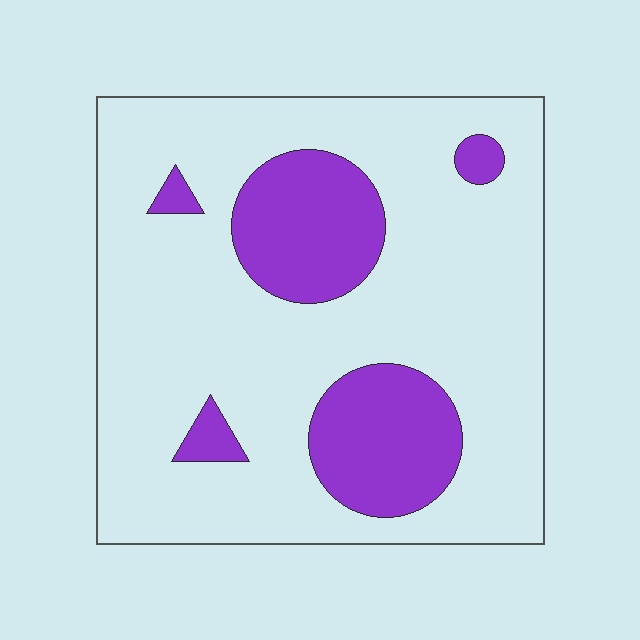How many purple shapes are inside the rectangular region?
5.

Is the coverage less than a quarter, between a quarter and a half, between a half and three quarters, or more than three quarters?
Less than a quarter.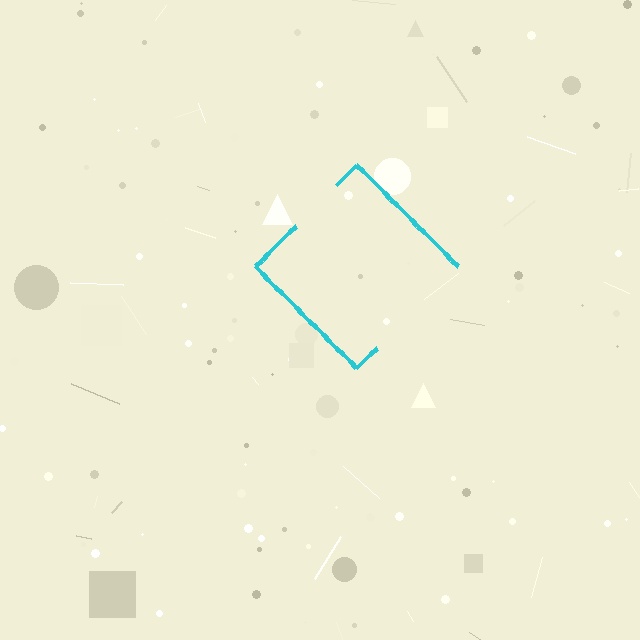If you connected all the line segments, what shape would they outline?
They would outline a diamond.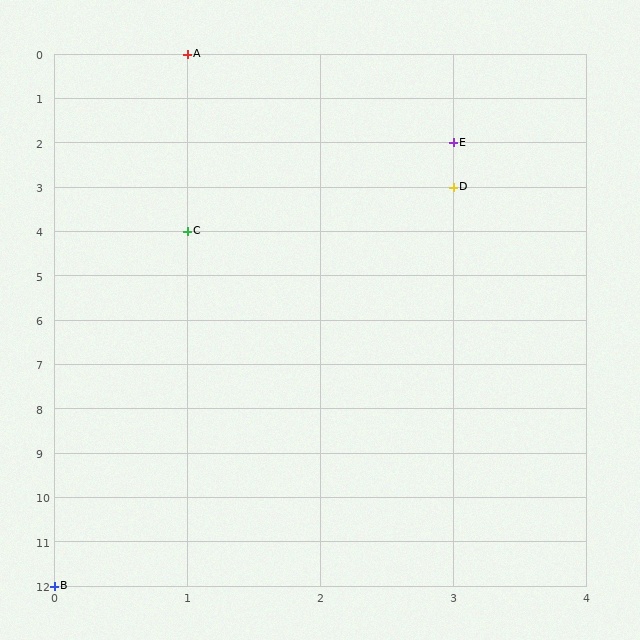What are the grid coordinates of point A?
Point A is at grid coordinates (1, 0).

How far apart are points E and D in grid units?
Points E and D are 1 row apart.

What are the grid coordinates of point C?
Point C is at grid coordinates (1, 4).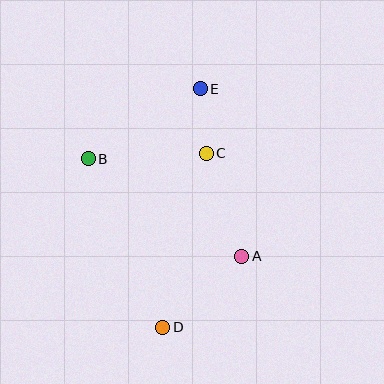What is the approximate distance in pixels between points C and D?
The distance between C and D is approximately 179 pixels.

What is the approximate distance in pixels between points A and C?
The distance between A and C is approximately 109 pixels.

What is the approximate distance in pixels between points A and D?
The distance between A and D is approximately 106 pixels.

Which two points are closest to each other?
Points C and E are closest to each other.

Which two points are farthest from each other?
Points D and E are farthest from each other.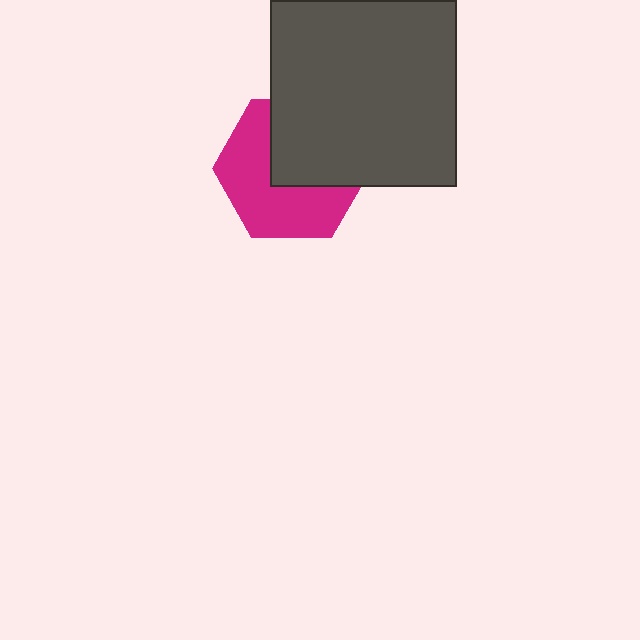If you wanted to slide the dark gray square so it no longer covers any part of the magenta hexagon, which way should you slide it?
Slide it toward the upper-right — that is the most direct way to separate the two shapes.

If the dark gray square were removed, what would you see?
You would see the complete magenta hexagon.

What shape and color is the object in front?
The object in front is a dark gray square.